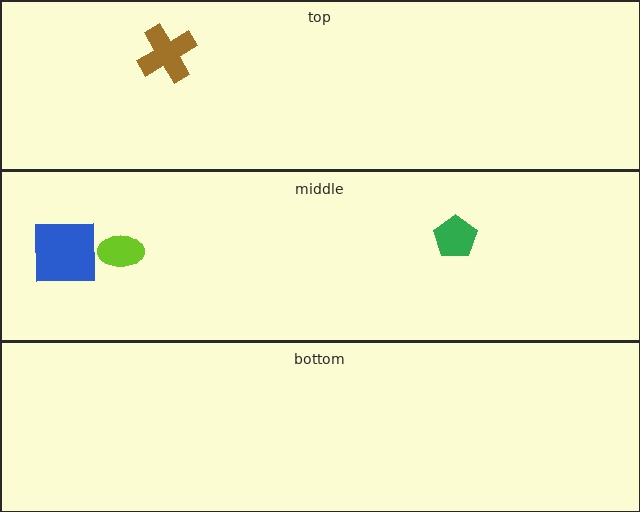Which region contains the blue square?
The middle region.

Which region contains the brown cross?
The top region.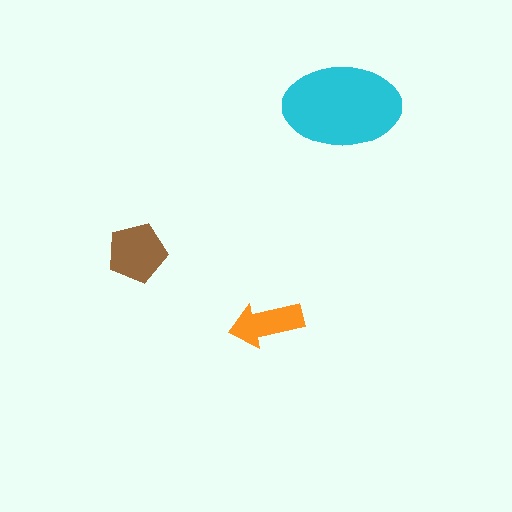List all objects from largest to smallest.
The cyan ellipse, the brown pentagon, the orange arrow.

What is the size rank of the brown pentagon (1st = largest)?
2nd.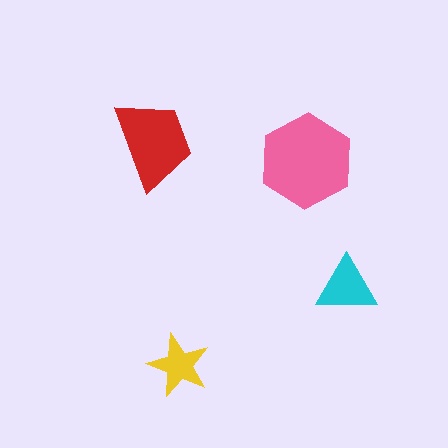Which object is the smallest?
The yellow star.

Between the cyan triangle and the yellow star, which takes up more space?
The cyan triangle.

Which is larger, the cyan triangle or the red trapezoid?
The red trapezoid.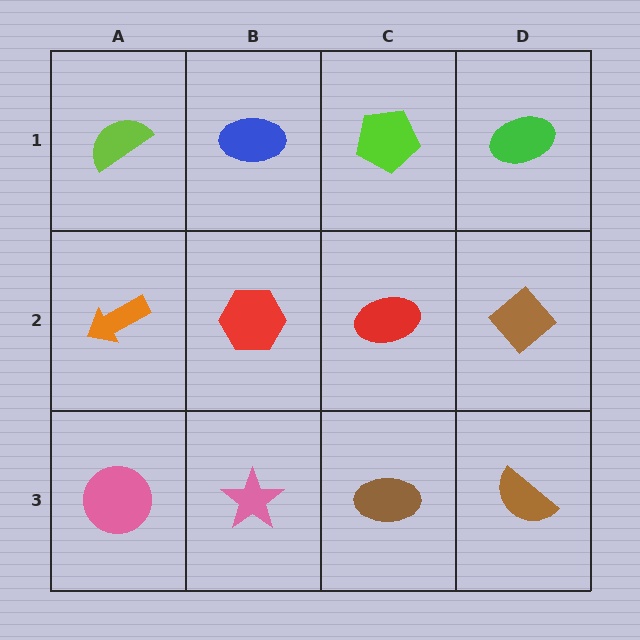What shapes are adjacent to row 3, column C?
A red ellipse (row 2, column C), a pink star (row 3, column B), a brown semicircle (row 3, column D).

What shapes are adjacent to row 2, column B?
A blue ellipse (row 1, column B), a pink star (row 3, column B), an orange arrow (row 2, column A), a red ellipse (row 2, column C).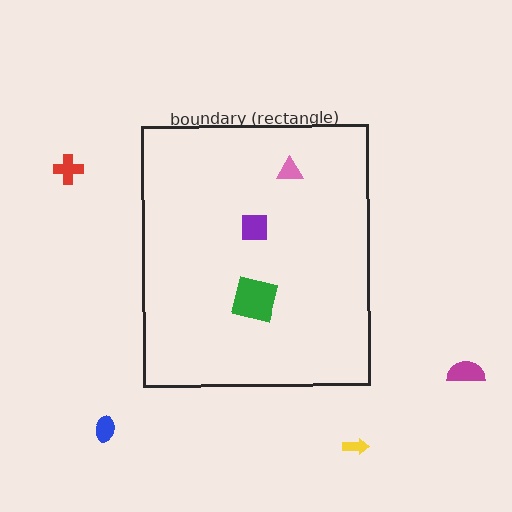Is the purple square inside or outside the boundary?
Inside.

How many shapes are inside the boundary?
3 inside, 4 outside.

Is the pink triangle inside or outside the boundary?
Inside.